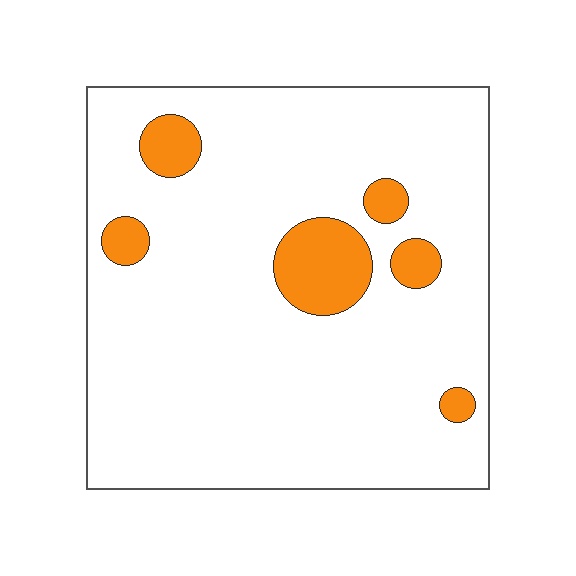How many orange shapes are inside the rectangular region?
6.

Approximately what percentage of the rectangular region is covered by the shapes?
Approximately 10%.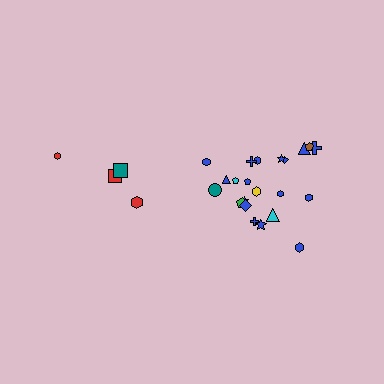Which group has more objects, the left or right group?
The right group.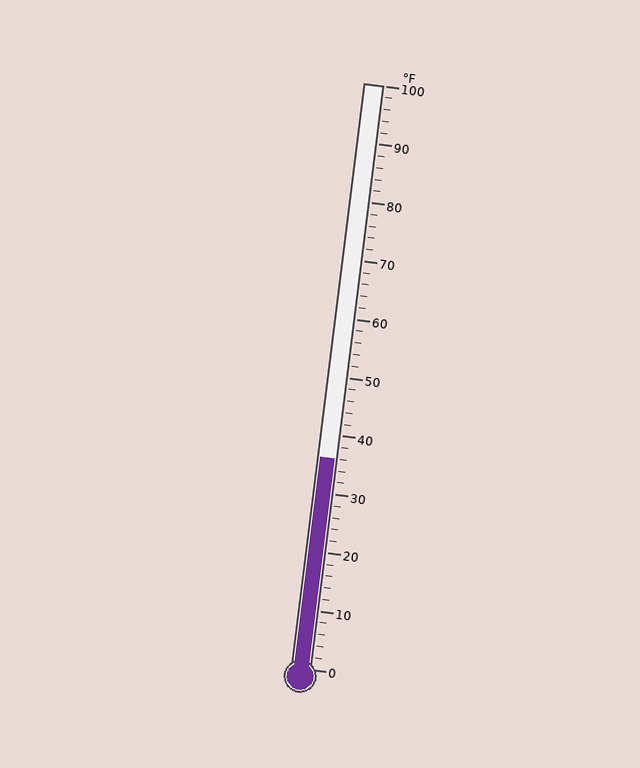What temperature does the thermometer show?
The thermometer shows approximately 36°F.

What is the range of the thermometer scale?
The thermometer scale ranges from 0°F to 100°F.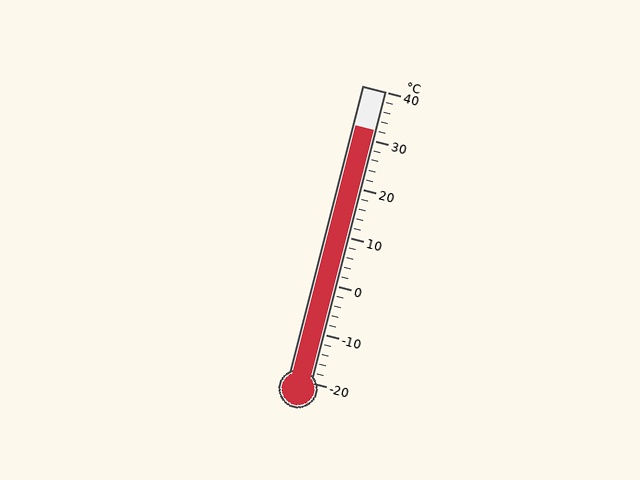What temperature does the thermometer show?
The thermometer shows approximately 32°C.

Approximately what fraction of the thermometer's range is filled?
The thermometer is filled to approximately 85% of its range.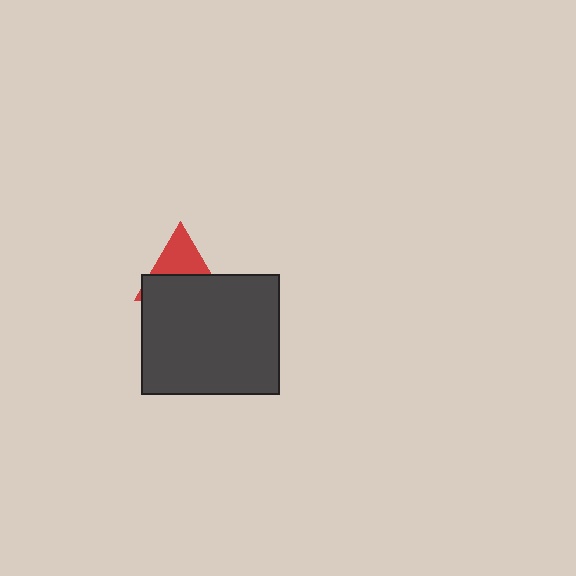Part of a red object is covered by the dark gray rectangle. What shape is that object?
It is a triangle.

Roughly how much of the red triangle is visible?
A small part of it is visible (roughly 44%).